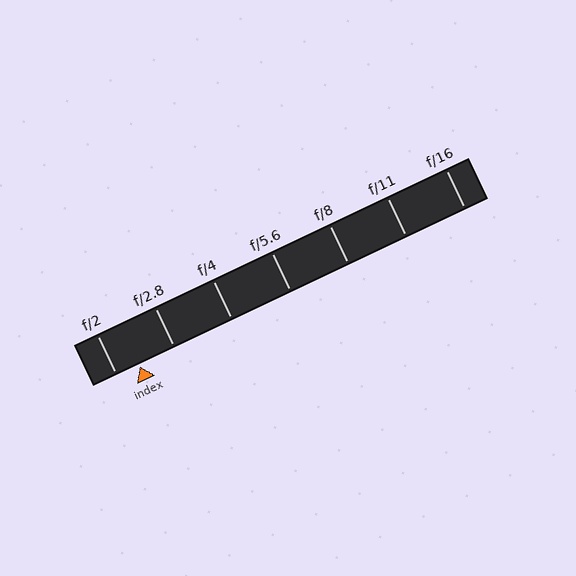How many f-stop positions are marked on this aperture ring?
There are 7 f-stop positions marked.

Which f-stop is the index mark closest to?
The index mark is closest to f/2.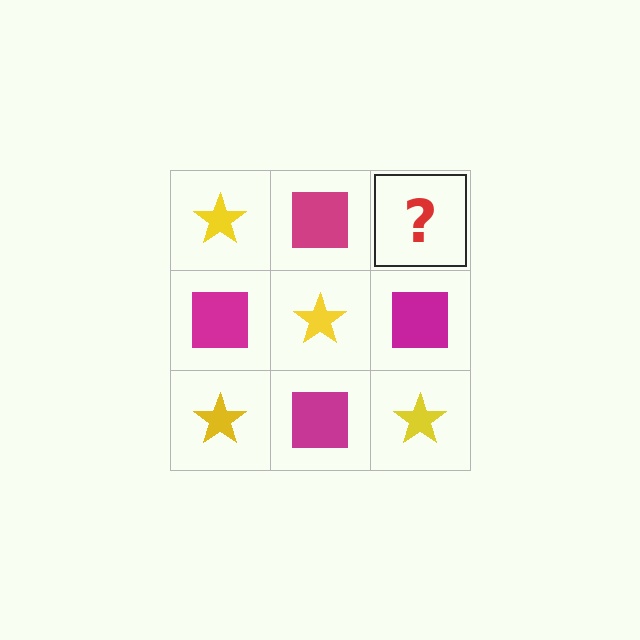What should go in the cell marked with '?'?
The missing cell should contain a yellow star.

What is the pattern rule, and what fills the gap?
The rule is that it alternates yellow star and magenta square in a checkerboard pattern. The gap should be filled with a yellow star.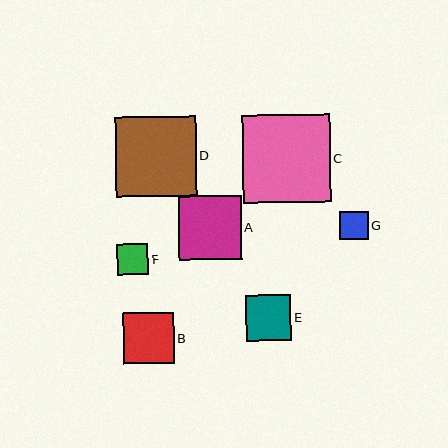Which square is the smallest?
Square G is the smallest with a size of approximately 28 pixels.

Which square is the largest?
Square C is the largest with a size of approximately 88 pixels.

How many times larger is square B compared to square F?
Square B is approximately 1.6 times the size of square F.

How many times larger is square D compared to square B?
Square D is approximately 1.6 times the size of square B.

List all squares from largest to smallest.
From largest to smallest: C, D, A, B, E, F, G.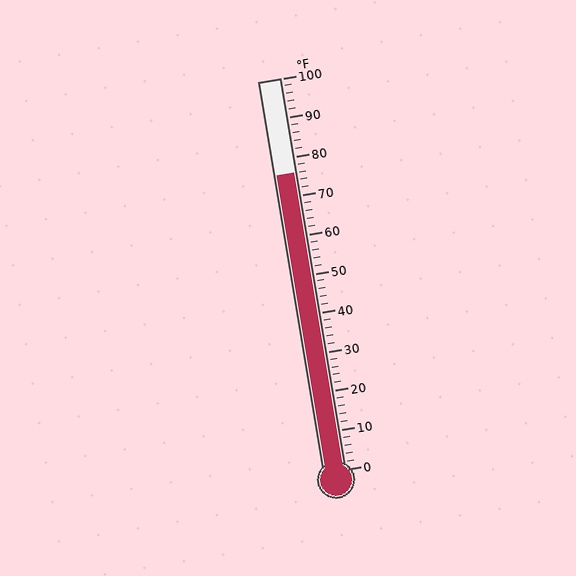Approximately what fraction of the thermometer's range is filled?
The thermometer is filled to approximately 75% of its range.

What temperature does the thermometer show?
The thermometer shows approximately 76°F.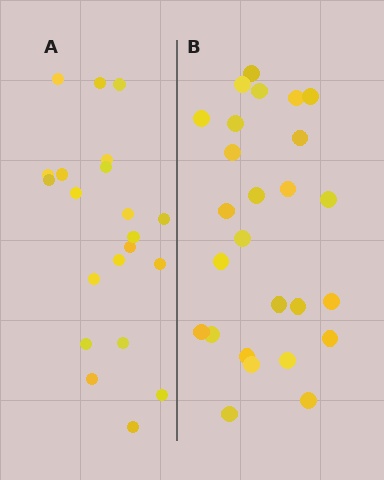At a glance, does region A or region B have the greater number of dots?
Region B (the right region) has more dots.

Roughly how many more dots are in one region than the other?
Region B has about 5 more dots than region A.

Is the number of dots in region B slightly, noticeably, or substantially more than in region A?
Region B has only slightly more — the two regions are fairly close. The ratio is roughly 1.2 to 1.